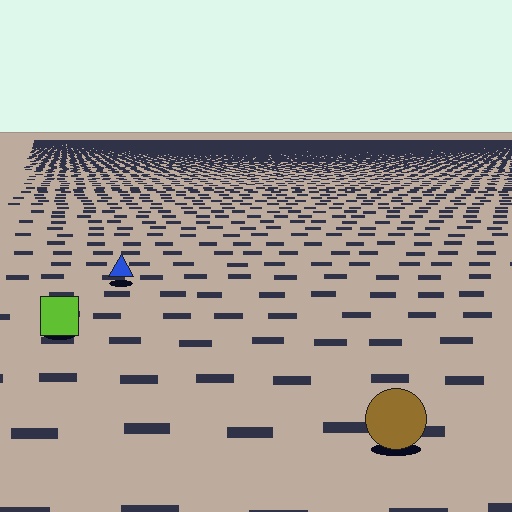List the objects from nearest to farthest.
From nearest to farthest: the brown circle, the lime square, the blue triangle.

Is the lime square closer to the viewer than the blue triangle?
Yes. The lime square is closer — you can tell from the texture gradient: the ground texture is coarser near it.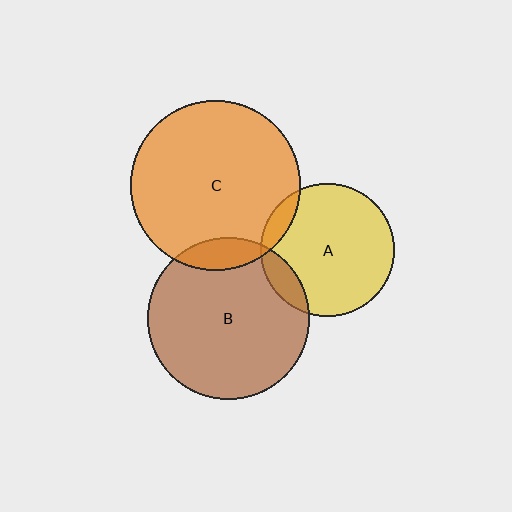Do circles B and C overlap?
Yes.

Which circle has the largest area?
Circle C (orange).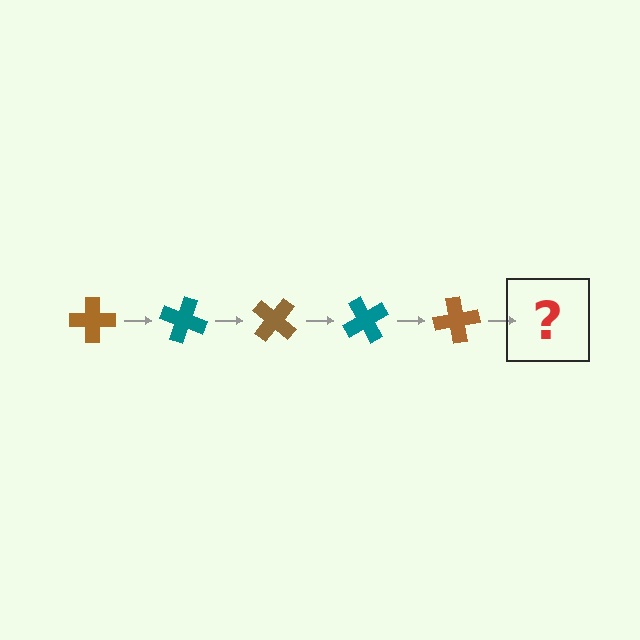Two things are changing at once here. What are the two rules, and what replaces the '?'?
The two rules are that it rotates 20 degrees each step and the color cycles through brown and teal. The '?' should be a teal cross, rotated 100 degrees from the start.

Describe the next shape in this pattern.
It should be a teal cross, rotated 100 degrees from the start.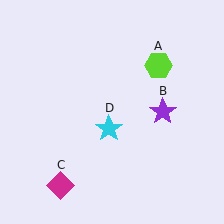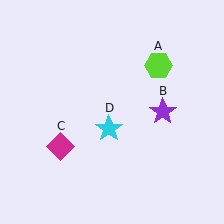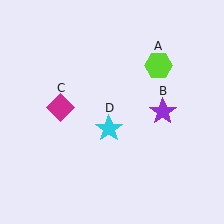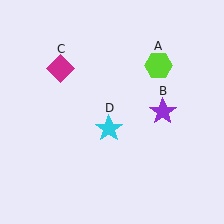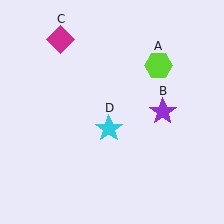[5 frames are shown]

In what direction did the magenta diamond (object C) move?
The magenta diamond (object C) moved up.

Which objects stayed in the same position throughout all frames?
Lime hexagon (object A) and purple star (object B) and cyan star (object D) remained stationary.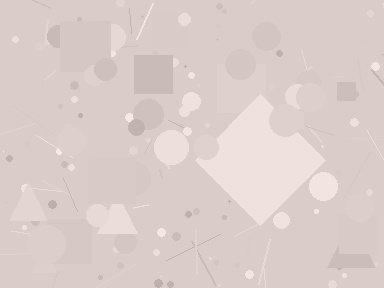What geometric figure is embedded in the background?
A diamond is embedded in the background.